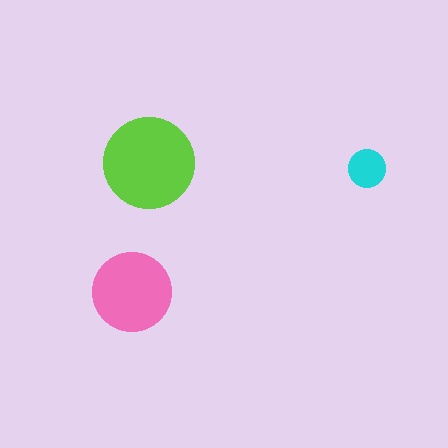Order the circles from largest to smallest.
the lime one, the pink one, the cyan one.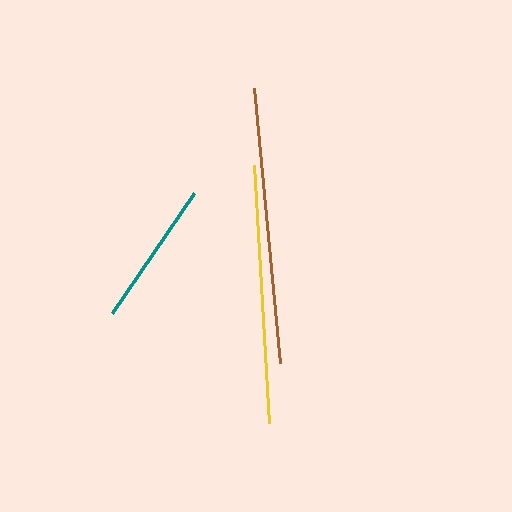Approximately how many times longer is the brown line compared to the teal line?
The brown line is approximately 1.9 times the length of the teal line.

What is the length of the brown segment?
The brown segment is approximately 276 pixels long.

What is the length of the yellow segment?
The yellow segment is approximately 259 pixels long.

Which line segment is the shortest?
The teal line is the shortest at approximately 146 pixels.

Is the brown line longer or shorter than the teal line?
The brown line is longer than the teal line.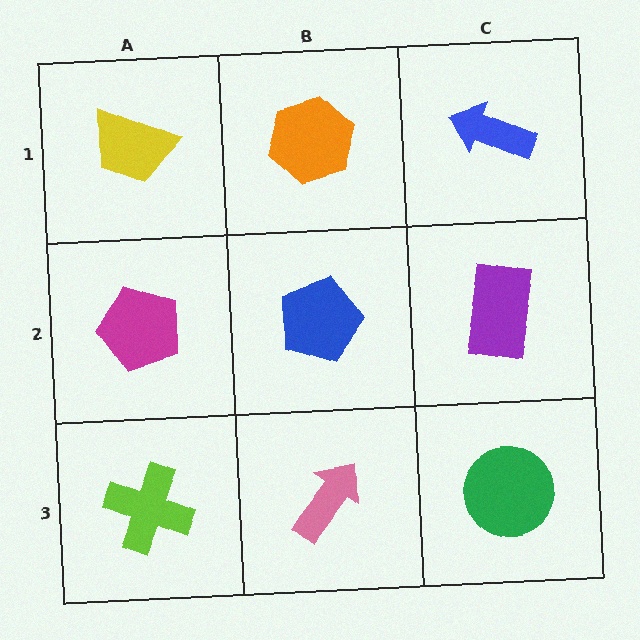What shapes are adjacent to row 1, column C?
A purple rectangle (row 2, column C), an orange hexagon (row 1, column B).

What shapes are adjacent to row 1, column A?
A magenta pentagon (row 2, column A), an orange hexagon (row 1, column B).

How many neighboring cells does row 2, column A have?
3.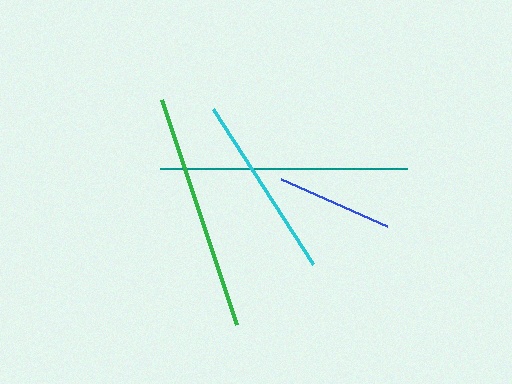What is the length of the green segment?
The green segment is approximately 237 pixels long.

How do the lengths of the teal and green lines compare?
The teal and green lines are approximately the same length.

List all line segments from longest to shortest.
From longest to shortest: teal, green, cyan, blue.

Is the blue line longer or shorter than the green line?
The green line is longer than the blue line.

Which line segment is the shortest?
The blue line is the shortest at approximately 116 pixels.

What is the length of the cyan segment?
The cyan segment is approximately 184 pixels long.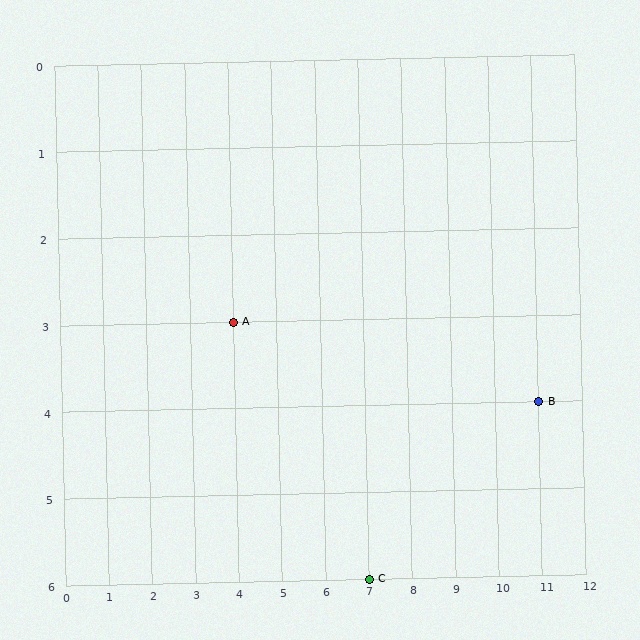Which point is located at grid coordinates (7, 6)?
Point C is at (7, 6).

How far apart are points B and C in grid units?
Points B and C are 4 columns and 2 rows apart (about 4.5 grid units diagonally).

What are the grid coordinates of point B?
Point B is at grid coordinates (11, 4).